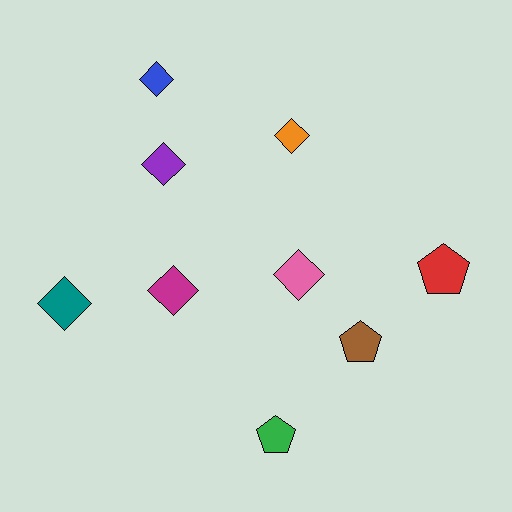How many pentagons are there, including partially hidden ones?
There are 3 pentagons.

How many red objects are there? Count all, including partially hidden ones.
There is 1 red object.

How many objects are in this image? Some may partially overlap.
There are 9 objects.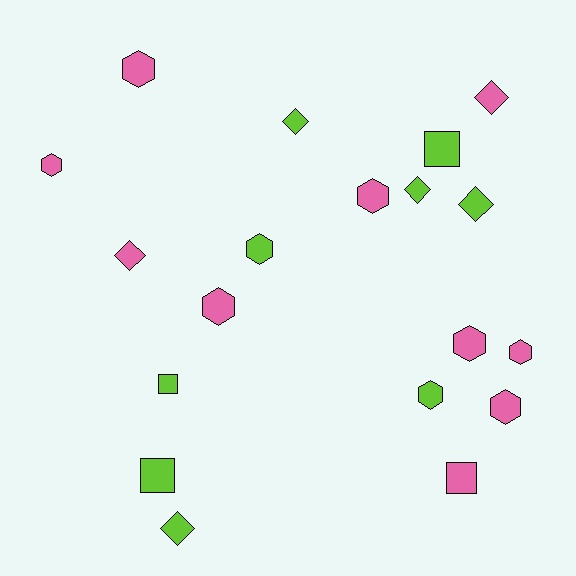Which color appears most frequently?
Pink, with 10 objects.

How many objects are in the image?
There are 19 objects.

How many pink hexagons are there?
There are 7 pink hexagons.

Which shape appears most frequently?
Hexagon, with 9 objects.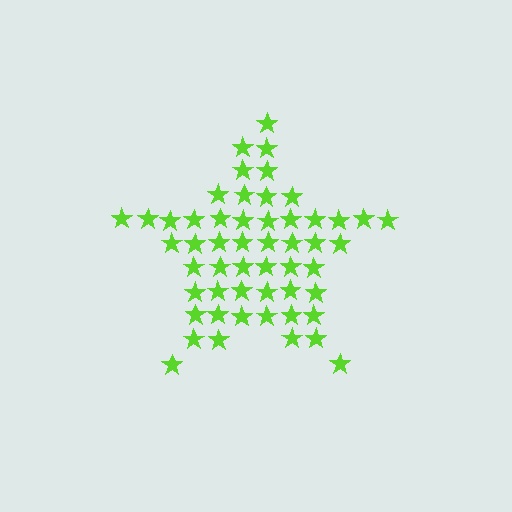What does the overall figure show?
The overall figure shows a star.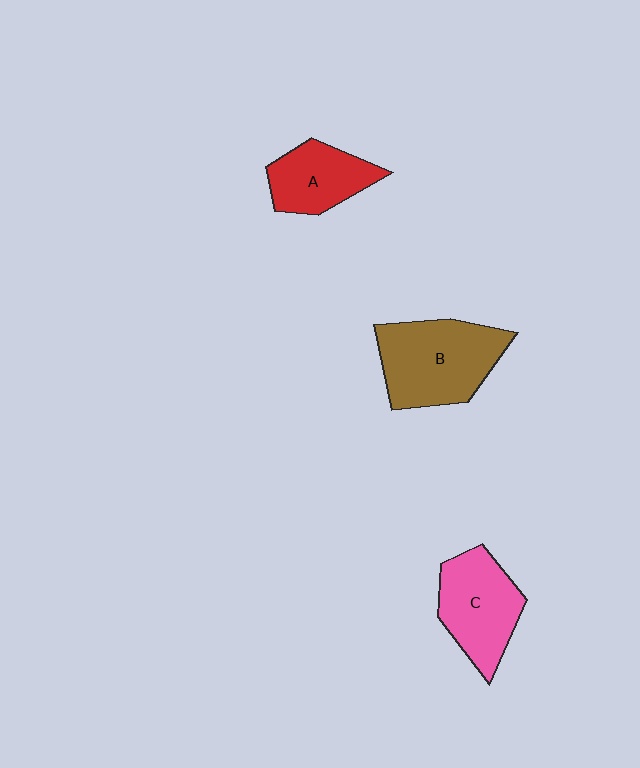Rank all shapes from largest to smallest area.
From largest to smallest: B (brown), C (pink), A (red).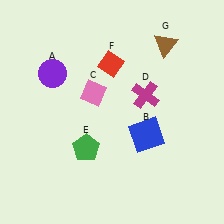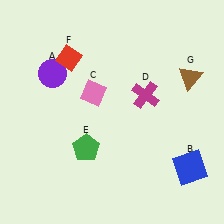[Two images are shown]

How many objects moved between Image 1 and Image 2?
3 objects moved between the two images.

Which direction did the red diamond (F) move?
The red diamond (F) moved left.